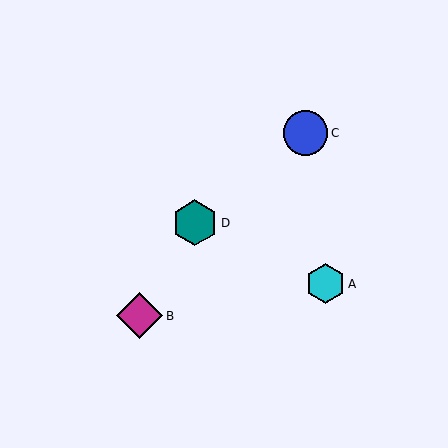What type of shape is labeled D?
Shape D is a teal hexagon.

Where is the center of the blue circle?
The center of the blue circle is at (306, 133).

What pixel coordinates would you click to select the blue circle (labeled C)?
Click at (306, 133) to select the blue circle C.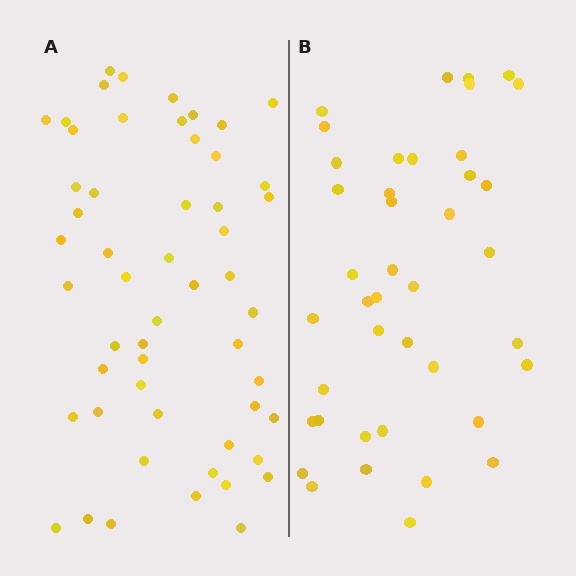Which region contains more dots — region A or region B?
Region A (the left region) has more dots.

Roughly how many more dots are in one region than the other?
Region A has approximately 15 more dots than region B.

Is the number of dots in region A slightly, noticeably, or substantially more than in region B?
Region A has noticeably more, but not dramatically so. The ratio is roughly 1.3 to 1.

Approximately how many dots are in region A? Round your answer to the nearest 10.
About 50 dots. (The exact count is 54, which rounds to 50.)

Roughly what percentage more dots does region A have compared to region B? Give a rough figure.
About 30% more.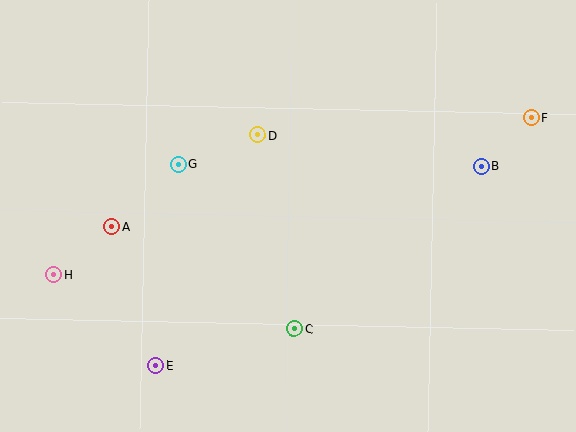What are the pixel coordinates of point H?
Point H is at (54, 275).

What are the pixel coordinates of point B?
Point B is at (481, 166).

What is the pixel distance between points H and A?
The distance between H and A is 76 pixels.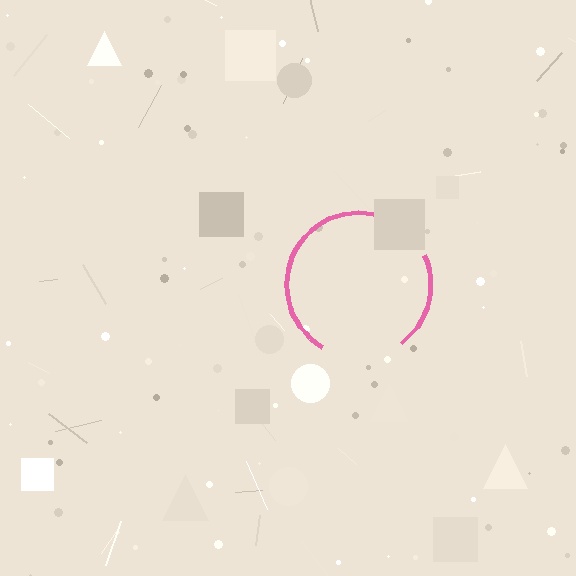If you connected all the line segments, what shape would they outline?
They would outline a circle.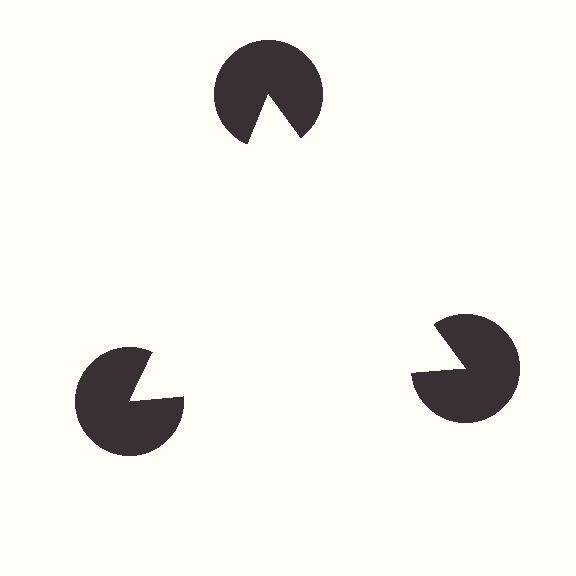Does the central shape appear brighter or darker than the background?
It typically appears slightly brighter than the background, even though no actual brightness change is drawn.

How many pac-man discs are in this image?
There are 3 — one at each vertex of the illusory triangle.